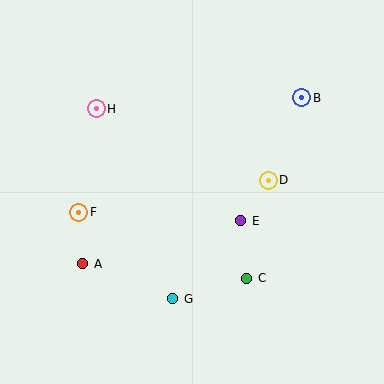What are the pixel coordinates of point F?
Point F is at (79, 212).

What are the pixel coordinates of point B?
Point B is at (302, 98).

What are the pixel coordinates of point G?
Point G is at (173, 299).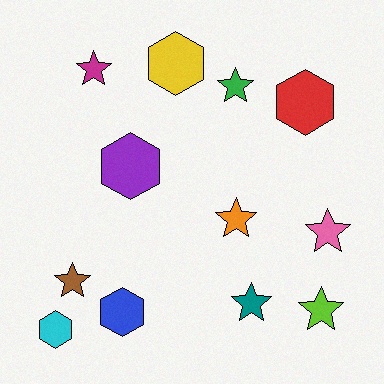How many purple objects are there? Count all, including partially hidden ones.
There is 1 purple object.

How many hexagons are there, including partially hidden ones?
There are 5 hexagons.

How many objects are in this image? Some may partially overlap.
There are 12 objects.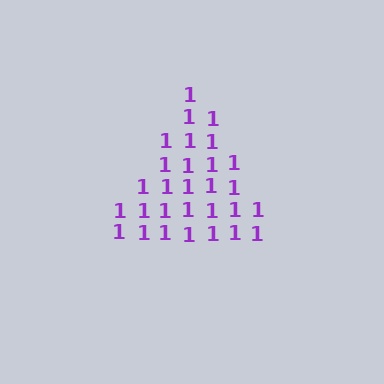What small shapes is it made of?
It is made of small digit 1's.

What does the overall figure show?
The overall figure shows a triangle.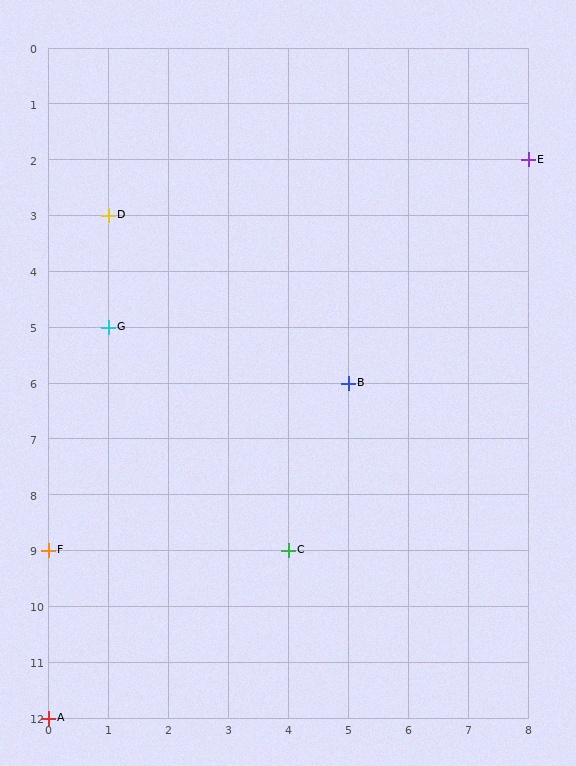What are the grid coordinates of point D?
Point D is at grid coordinates (1, 3).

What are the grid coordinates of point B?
Point B is at grid coordinates (5, 6).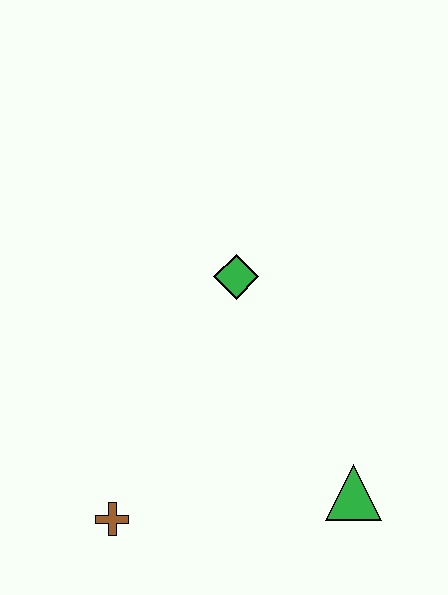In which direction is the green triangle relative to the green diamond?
The green triangle is below the green diamond.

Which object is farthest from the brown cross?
The green diamond is farthest from the brown cross.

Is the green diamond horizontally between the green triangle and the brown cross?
Yes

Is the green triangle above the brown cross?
Yes